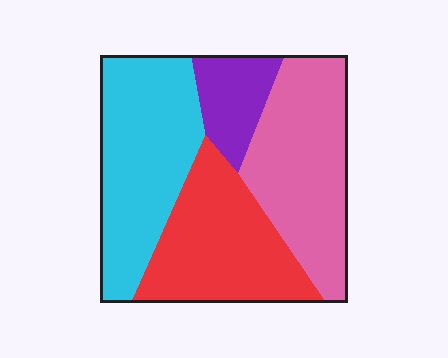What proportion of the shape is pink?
Pink covers around 30% of the shape.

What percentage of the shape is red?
Red takes up about one quarter (1/4) of the shape.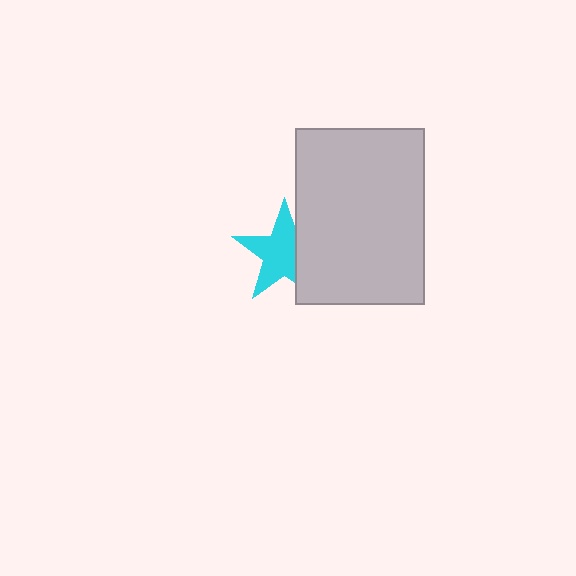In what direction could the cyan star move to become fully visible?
The cyan star could move left. That would shift it out from behind the light gray rectangle entirely.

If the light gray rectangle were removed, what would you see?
You would see the complete cyan star.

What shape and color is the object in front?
The object in front is a light gray rectangle.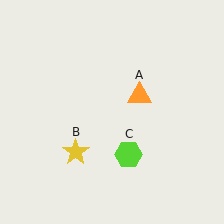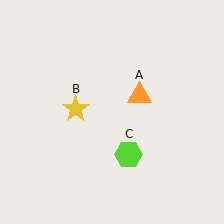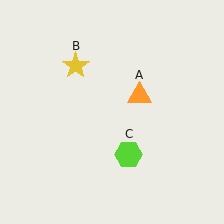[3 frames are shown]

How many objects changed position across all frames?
1 object changed position: yellow star (object B).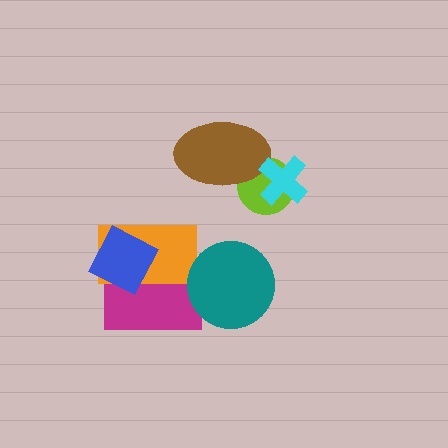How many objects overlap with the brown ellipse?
2 objects overlap with the brown ellipse.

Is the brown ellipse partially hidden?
Yes, it is partially covered by another shape.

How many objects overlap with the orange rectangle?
2 objects overlap with the orange rectangle.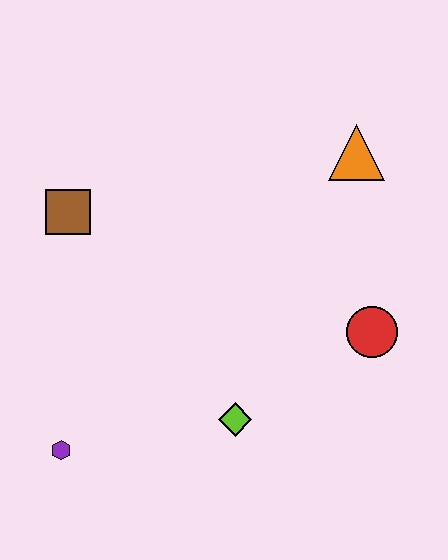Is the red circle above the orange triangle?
No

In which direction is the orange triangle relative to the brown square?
The orange triangle is to the right of the brown square.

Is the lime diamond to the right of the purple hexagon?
Yes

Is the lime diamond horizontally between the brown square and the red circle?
Yes